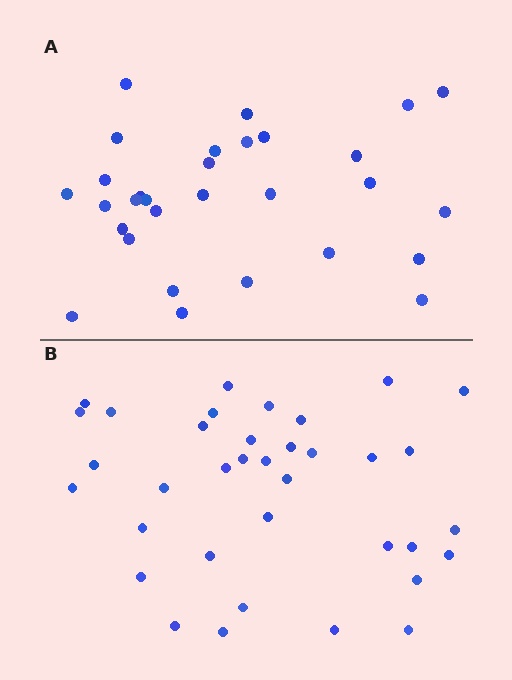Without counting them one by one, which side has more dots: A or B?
Region B (the bottom region) has more dots.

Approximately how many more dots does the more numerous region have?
Region B has about 6 more dots than region A.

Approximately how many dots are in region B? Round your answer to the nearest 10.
About 40 dots. (The exact count is 36, which rounds to 40.)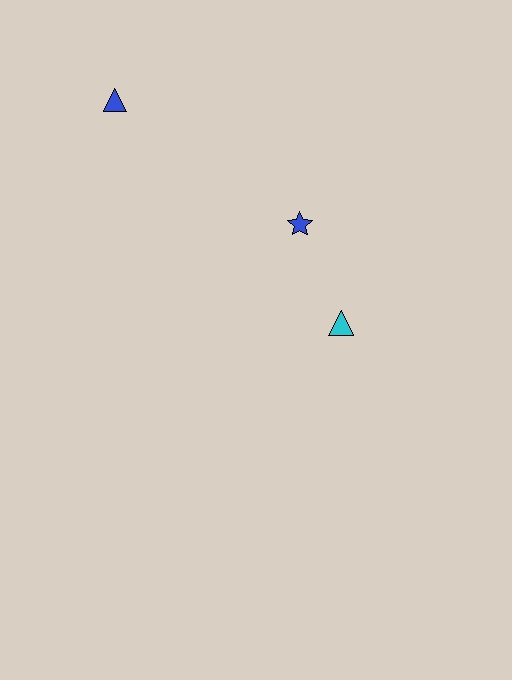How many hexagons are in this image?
There are no hexagons.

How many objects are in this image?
There are 3 objects.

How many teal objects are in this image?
There are no teal objects.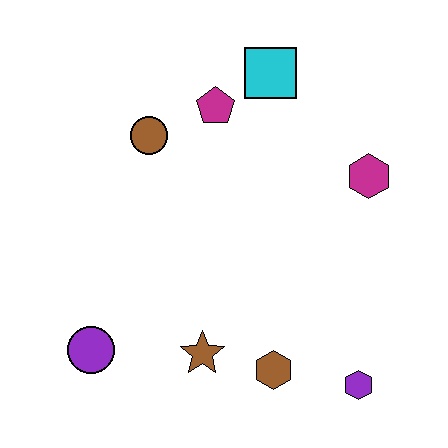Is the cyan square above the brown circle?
Yes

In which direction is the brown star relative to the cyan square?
The brown star is below the cyan square.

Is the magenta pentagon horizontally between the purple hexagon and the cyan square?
No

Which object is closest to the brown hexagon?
The brown star is closest to the brown hexagon.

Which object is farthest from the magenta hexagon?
The purple circle is farthest from the magenta hexagon.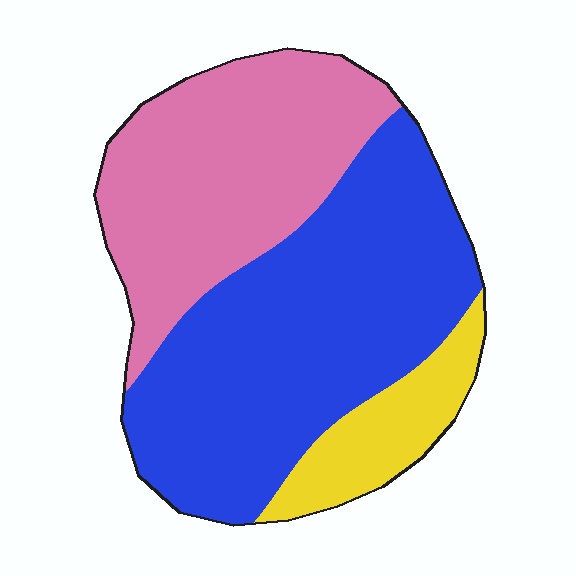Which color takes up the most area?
Blue, at roughly 50%.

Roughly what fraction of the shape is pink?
Pink takes up about three eighths (3/8) of the shape.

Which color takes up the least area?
Yellow, at roughly 10%.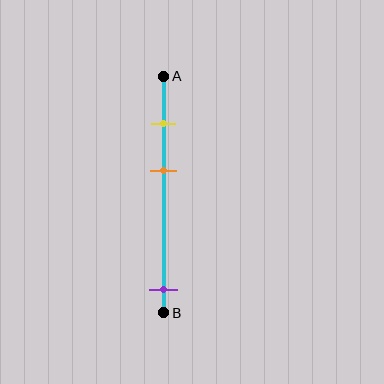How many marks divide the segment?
There are 3 marks dividing the segment.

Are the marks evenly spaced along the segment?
No, the marks are not evenly spaced.